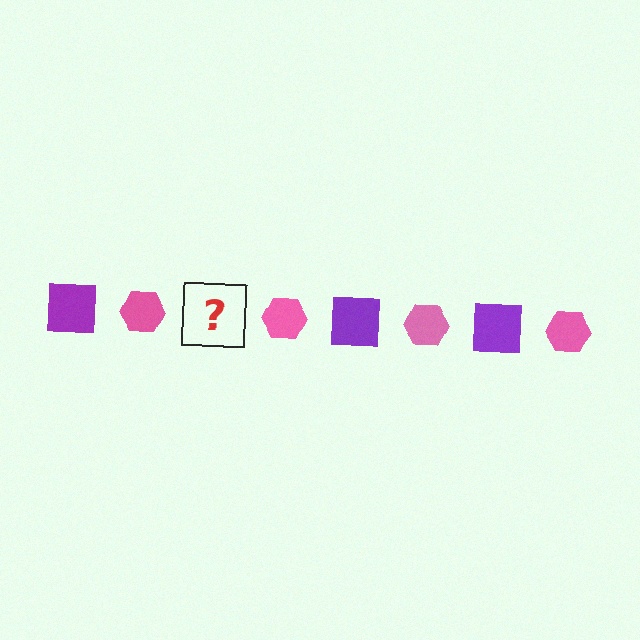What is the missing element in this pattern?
The missing element is a purple square.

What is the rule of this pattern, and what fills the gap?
The rule is that the pattern alternates between purple square and pink hexagon. The gap should be filled with a purple square.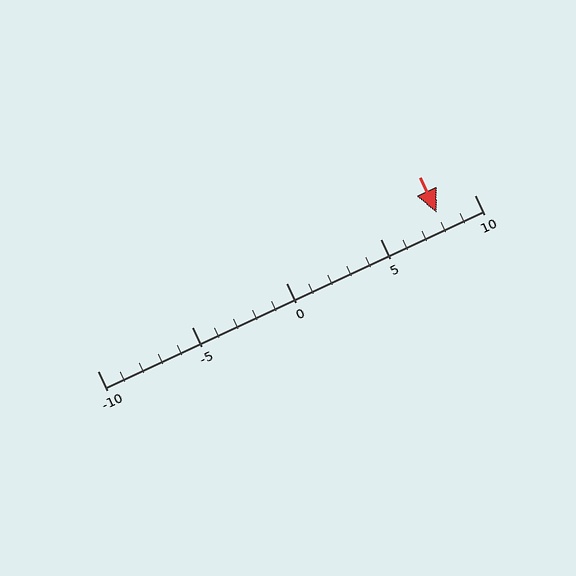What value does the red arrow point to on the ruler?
The red arrow points to approximately 8.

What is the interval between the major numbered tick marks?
The major tick marks are spaced 5 units apart.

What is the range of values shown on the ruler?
The ruler shows values from -10 to 10.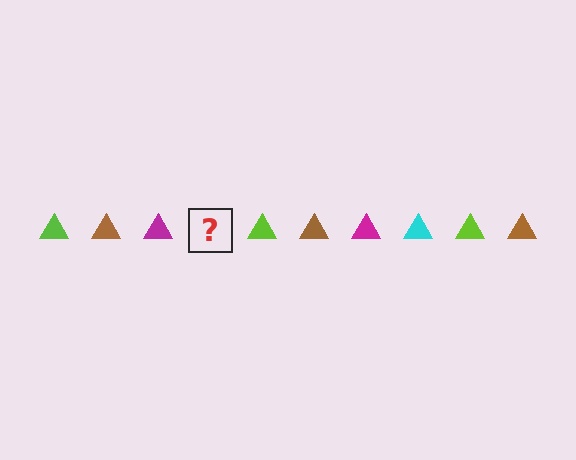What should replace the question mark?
The question mark should be replaced with a cyan triangle.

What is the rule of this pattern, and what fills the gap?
The rule is that the pattern cycles through lime, brown, magenta, cyan triangles. The gap should be filled with a cyan triangle.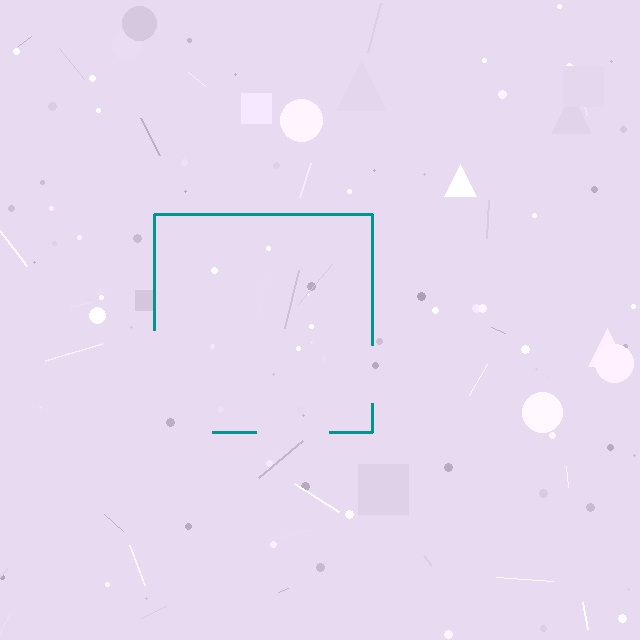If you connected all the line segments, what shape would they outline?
They would outline a square.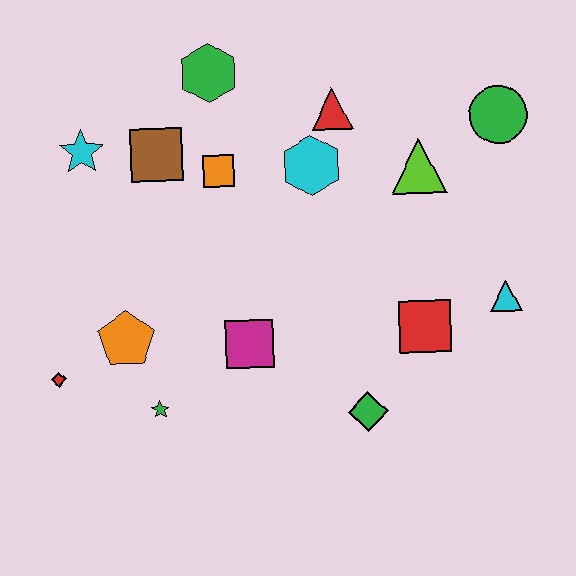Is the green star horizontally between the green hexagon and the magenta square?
No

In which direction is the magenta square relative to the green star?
The magenta square is to the right of the green star.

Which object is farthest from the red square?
The cyan star is farthest from the red square.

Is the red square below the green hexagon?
Yes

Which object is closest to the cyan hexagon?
The red triangle is closest to the cyan hexagon.